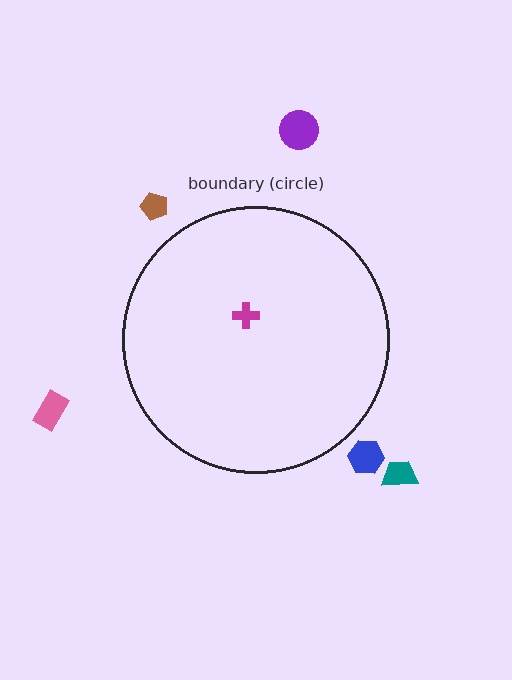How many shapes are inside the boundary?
1 inside, 5 outside.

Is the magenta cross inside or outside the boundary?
Inside.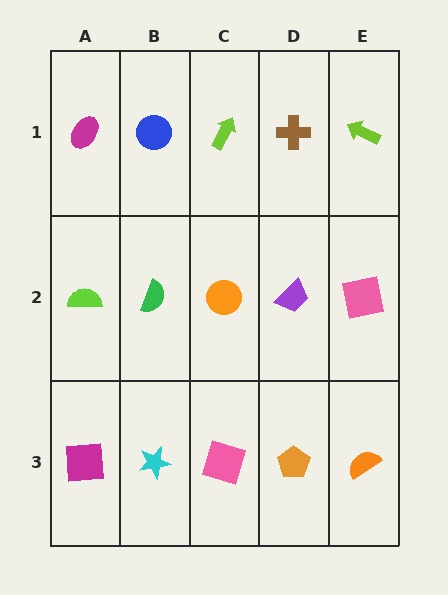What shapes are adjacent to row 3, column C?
An orange circle (row 2, column C), a cyan star (row 3, column B), an orange pentagon (row 3, column D).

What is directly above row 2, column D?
A brown cross.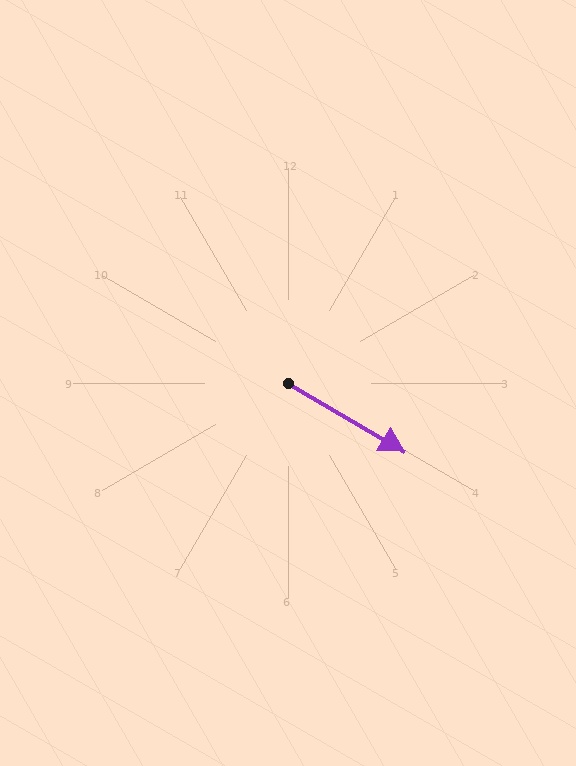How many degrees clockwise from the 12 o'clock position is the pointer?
Approximately 121 degrees.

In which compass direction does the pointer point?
Southeast.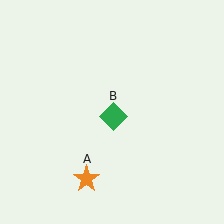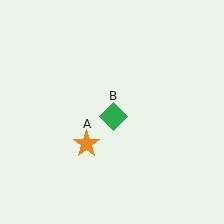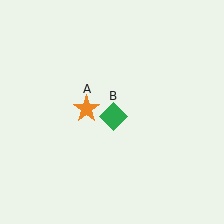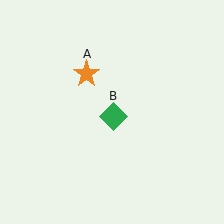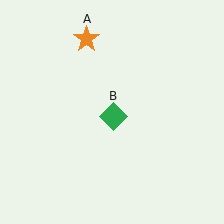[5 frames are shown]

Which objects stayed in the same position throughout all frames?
Green diamond (object B) remained stationary.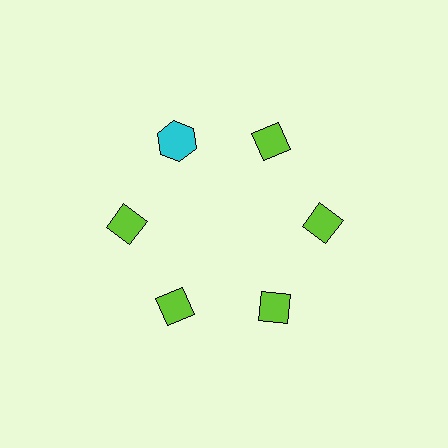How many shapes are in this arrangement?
There are 6 shapes arranged in a ring pattern.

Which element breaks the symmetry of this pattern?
The cyan hexagon at roughly the 11 o'clock position breaks the symmetry. All other shapes are lime diamonds.